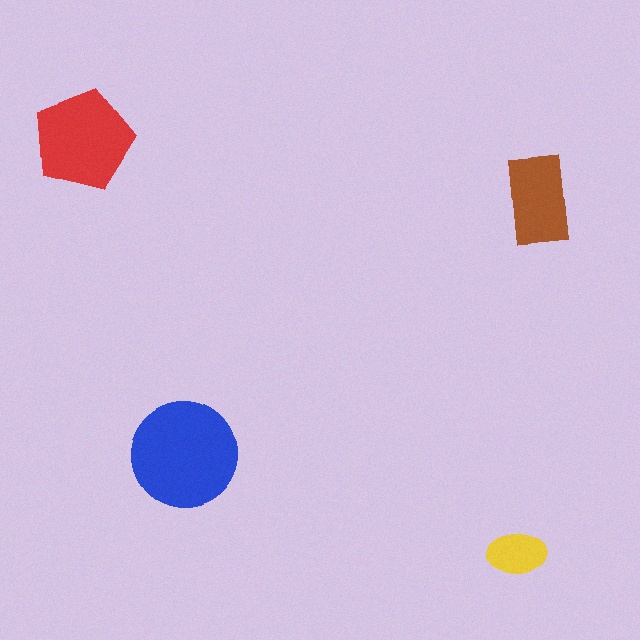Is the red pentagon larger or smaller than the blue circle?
Smaller.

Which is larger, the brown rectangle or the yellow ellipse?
The brown rectangle.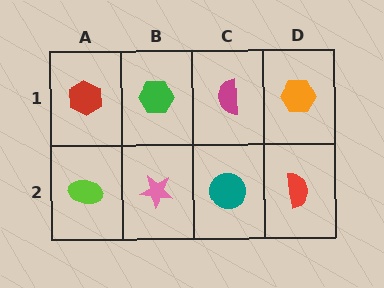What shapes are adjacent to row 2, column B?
A green hexagon (row 1, column B), a lime ellipse (row 2, column A), a teal circle (row 2, column C).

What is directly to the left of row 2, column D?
A teal circle.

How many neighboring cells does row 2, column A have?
2.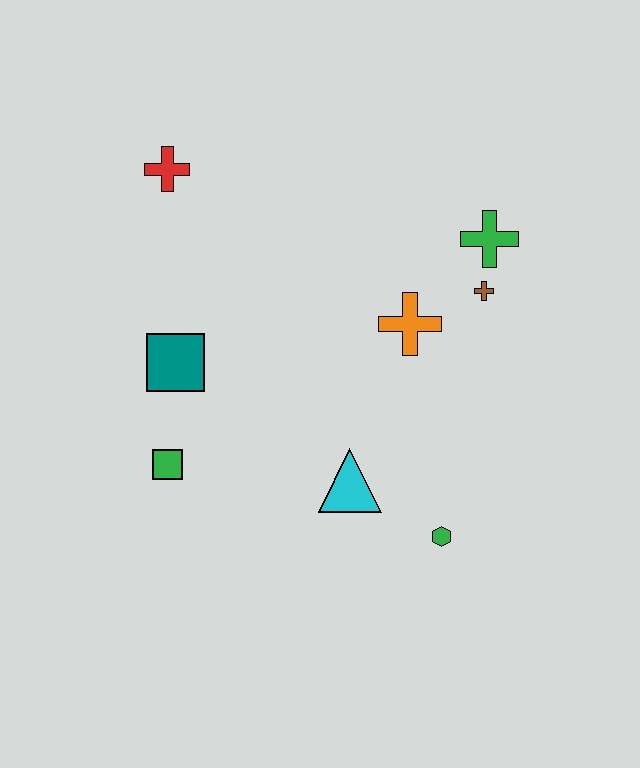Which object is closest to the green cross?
The brown cross is closest to the green cross.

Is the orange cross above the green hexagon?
Yes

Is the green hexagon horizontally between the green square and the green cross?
Yes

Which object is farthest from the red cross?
The green hexagon is farthest from the red cross.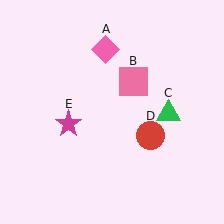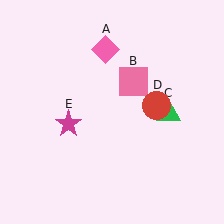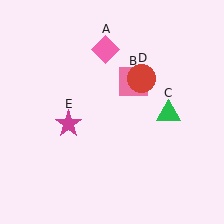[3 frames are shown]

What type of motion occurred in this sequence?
The red circle (object D) rotated counterclockwise around the center of the scene.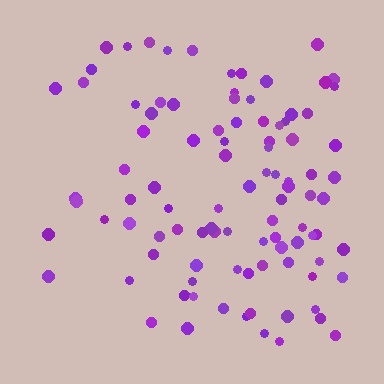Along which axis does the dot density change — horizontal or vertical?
Horizontal.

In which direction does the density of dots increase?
From left to right, with the right side densest.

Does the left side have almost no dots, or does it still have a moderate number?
Still a moderate number, just noticeably fewer than the right.